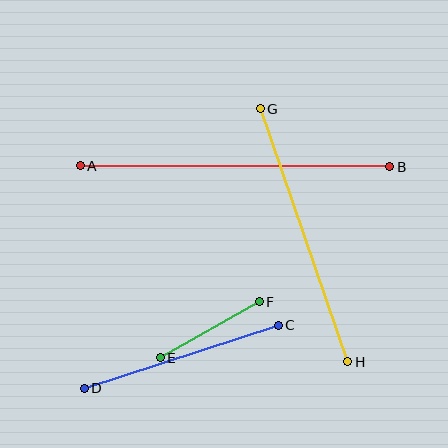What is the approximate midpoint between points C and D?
The midpoint is at approximately (181, 357) pixels.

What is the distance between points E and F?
The distance is approximately 114 pixels.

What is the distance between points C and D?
The distance is approximately 204 pixels.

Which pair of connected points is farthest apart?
Points A and B are farthest apart.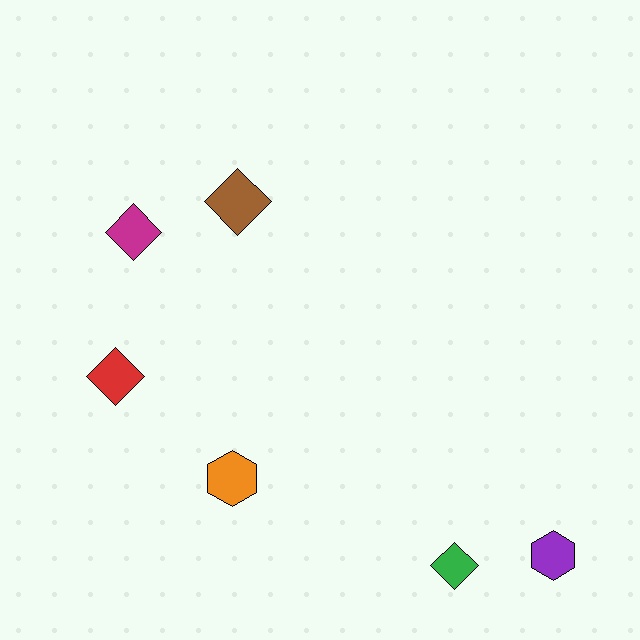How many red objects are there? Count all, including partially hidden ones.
There is 1 red object.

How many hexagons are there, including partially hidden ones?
There are 2 hexagons.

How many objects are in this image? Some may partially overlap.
There are 6 objects.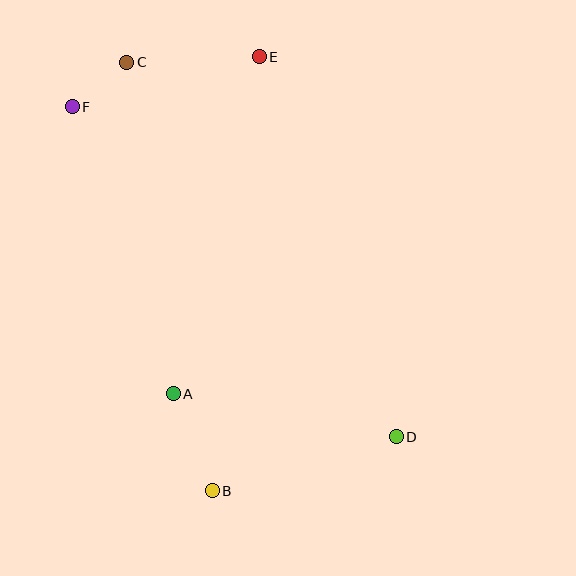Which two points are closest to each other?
Points C and F are closest to each other.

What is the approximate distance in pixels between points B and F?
The distance between B and F is approximately 408 pixels.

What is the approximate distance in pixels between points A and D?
The distance between A and D is approximately 227 pixels.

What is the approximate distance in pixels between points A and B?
The distance between A and B is approximately 104 pixels.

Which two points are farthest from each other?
Points D and F are farthest from each other.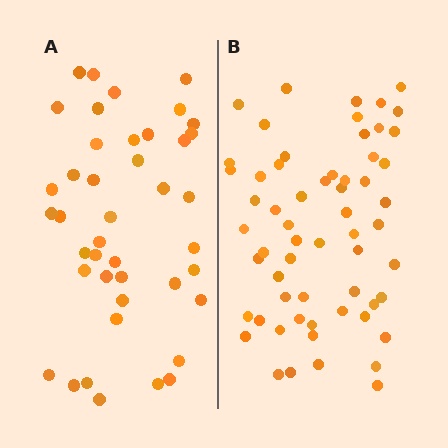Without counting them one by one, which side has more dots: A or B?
Region B (the right region) has more dots.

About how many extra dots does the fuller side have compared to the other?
Region B has approximately 20 more dots than region A.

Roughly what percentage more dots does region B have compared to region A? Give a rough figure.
About 45% more.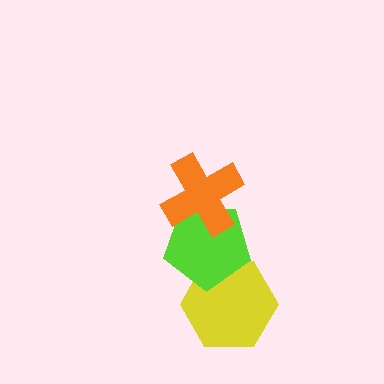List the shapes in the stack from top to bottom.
From top to bottom: the orange cross, the lime pentagon, the yellow hexagon.